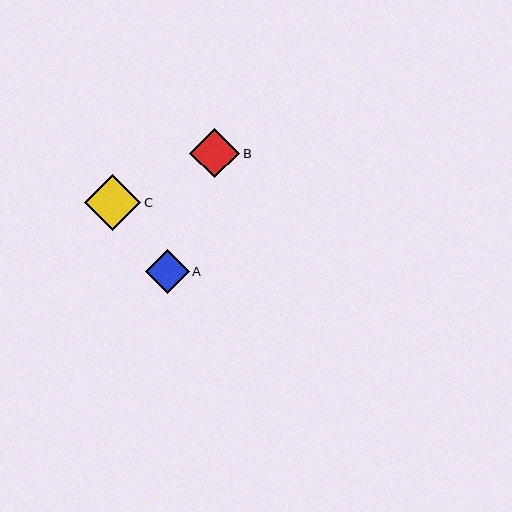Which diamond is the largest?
Diamond C is the largest with a size of approximately 56 pixels.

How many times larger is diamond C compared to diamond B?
Diamond C is approximately 1.1 times the size of diamond B.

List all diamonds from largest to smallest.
From largest to smallest: C, B, A.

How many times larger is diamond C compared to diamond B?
Diamond C is approximately 1.1 times the size of diamond B.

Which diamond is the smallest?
Diamond A is the smallest with a size of approximately 44 pixels.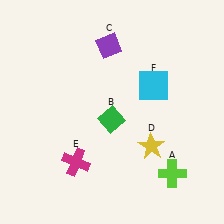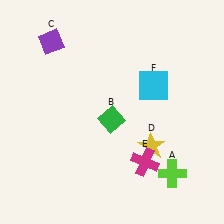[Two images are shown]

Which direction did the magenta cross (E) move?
The magenta cross (E) moved right.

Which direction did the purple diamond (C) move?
The purple diamond (C) moved left.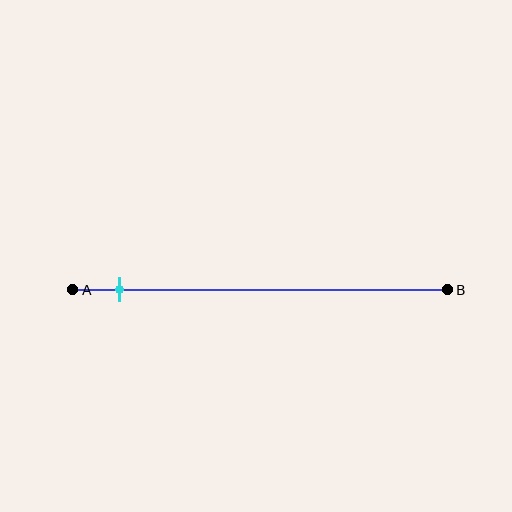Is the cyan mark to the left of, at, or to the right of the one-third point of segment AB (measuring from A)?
The cyan mark is to the left of the one-third point of segment AB.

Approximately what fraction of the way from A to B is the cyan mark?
The cyan mark is approximately 10% of the way from A to B.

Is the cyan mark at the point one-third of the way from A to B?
No, the mark is at about 10% from A, not at the 33% one-third point.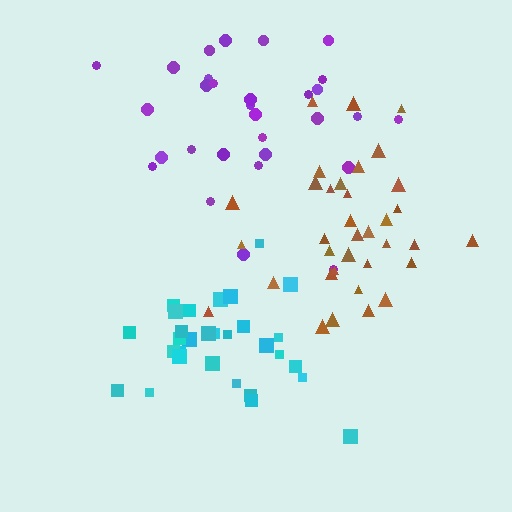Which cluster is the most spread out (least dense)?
Purple.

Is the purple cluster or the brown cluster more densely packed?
Brown.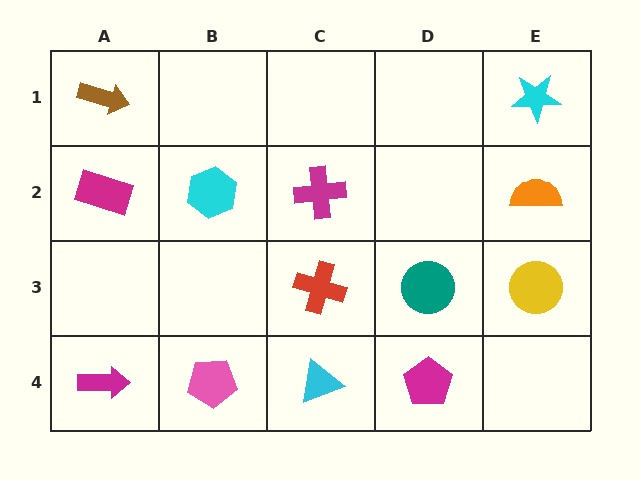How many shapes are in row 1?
2 shapes.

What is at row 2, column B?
A cyan hexagon.